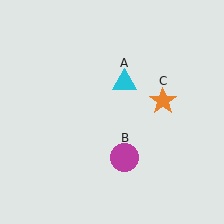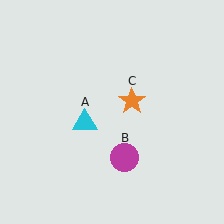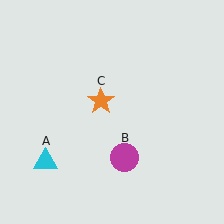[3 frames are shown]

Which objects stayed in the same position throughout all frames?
Magenta circle (object B) remained stationary.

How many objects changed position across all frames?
2 objects changed position: cyan triangle (object A), orange star (object C).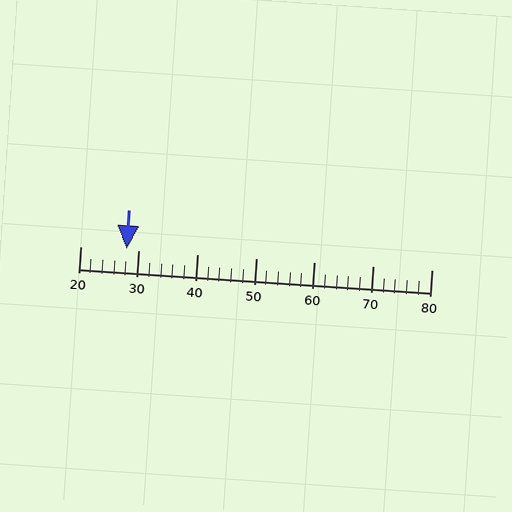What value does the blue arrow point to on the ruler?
The blue arrow points to approximately 28.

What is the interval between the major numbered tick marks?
The major tick marks are spaced 10 units apart.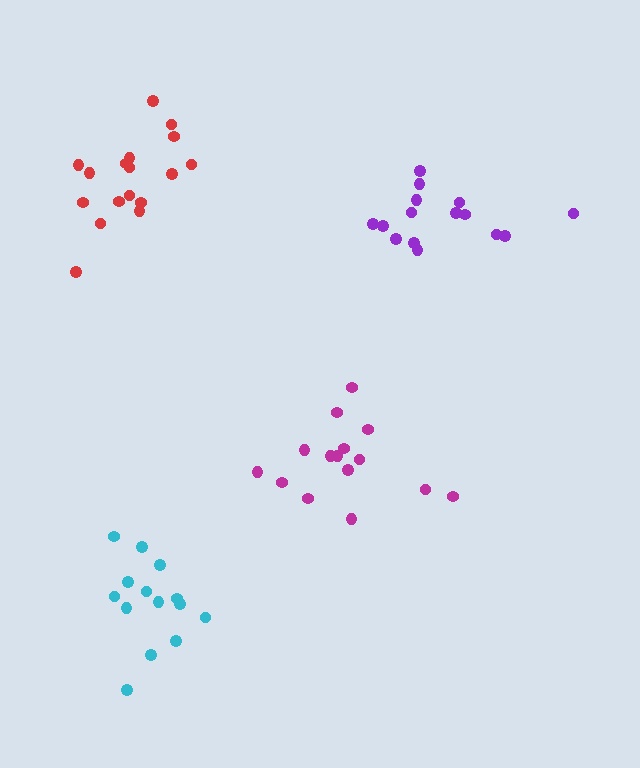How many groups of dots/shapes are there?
There are 4 groups.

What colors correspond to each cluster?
The clusters are colored: cyan, magenta, purple, red.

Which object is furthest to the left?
The red cluster is leftmost.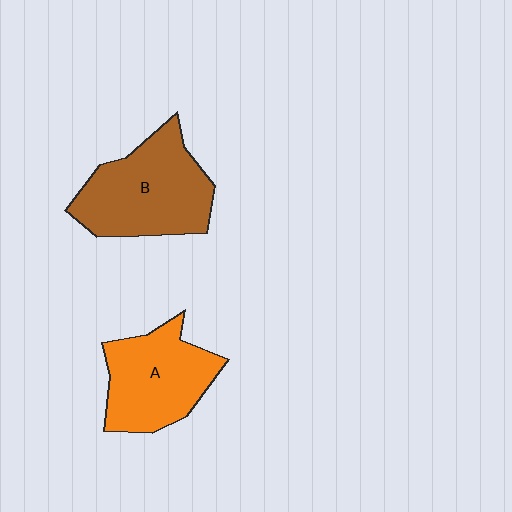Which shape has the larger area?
Shape B (brown).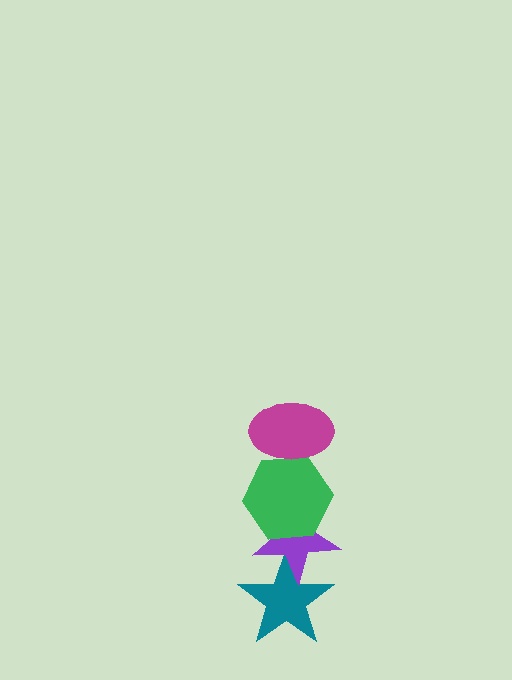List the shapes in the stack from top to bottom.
From top to bottom: the magenta ellipse, the green hexagon, the purple star, the teal star.